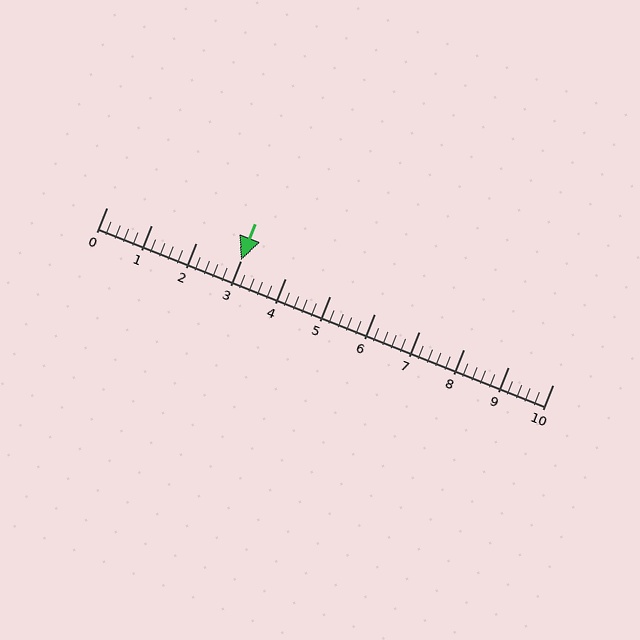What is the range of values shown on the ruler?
The ruler shows values from 0 to 10.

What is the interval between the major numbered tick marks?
The major tick marks are spaced 1 units apart.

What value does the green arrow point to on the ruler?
The green arrow points to approximately 3.0.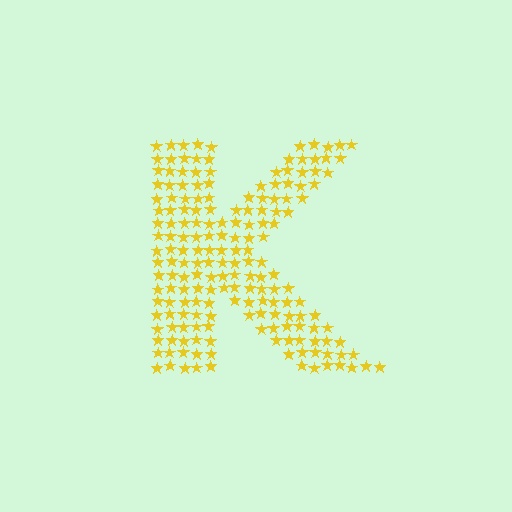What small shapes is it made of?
It is made of small stars.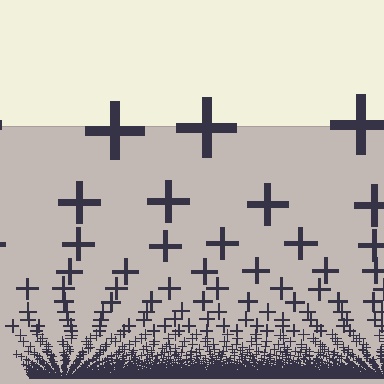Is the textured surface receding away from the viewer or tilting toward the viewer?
The surface appears to tilt toward the viewer. Texture elements get larger and sparser toward the top.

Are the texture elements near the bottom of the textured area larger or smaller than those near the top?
Smaller. The gradient is inverted — elements near the bottom are smaller and denser.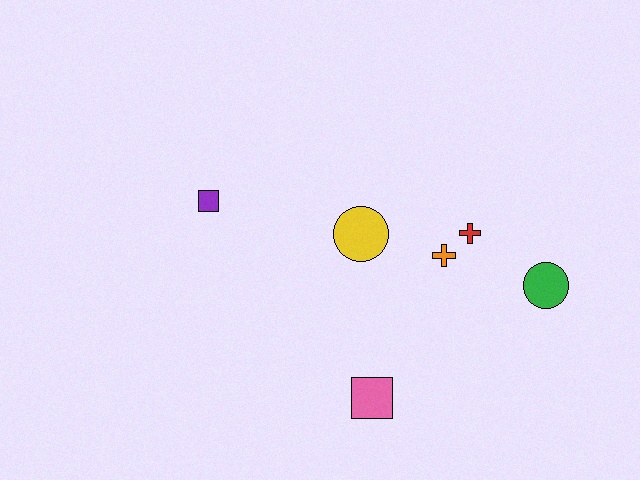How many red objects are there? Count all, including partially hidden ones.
There is 1 red object.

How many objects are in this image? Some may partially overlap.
There are 6 objects.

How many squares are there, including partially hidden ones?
There are 2 squares.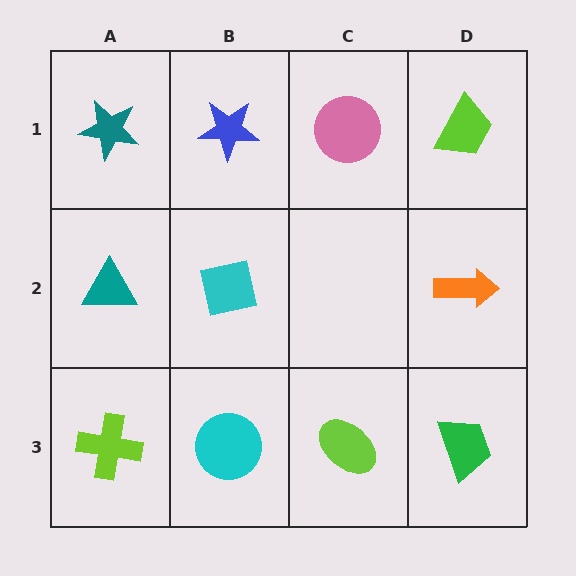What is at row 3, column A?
A lime cross.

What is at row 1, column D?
A lime trapezoid.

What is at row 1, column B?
A blue star.